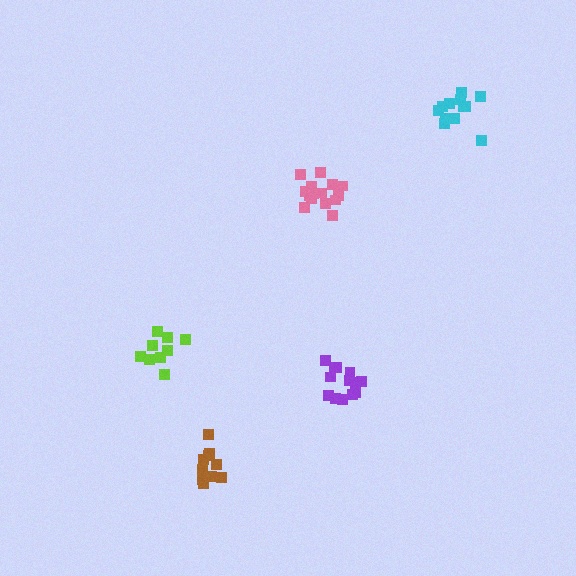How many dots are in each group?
Group 1: 15 dots, Group 2: 13 dots, Group 3: 9 dots, Group 4: 12 dots, Group 5: 10 dots (59 total).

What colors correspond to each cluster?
The clusters are colored: pink, purple, lime, cyan, brown.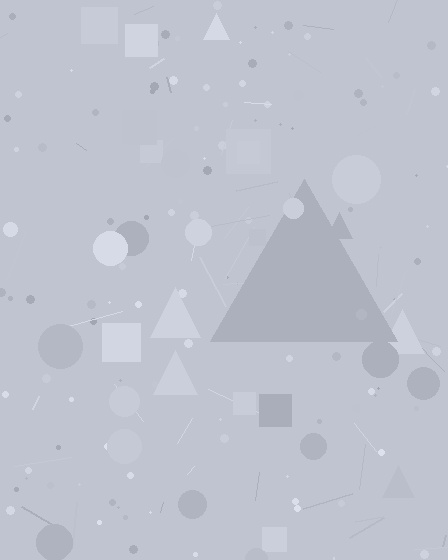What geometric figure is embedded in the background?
A triangle is embedded in the background.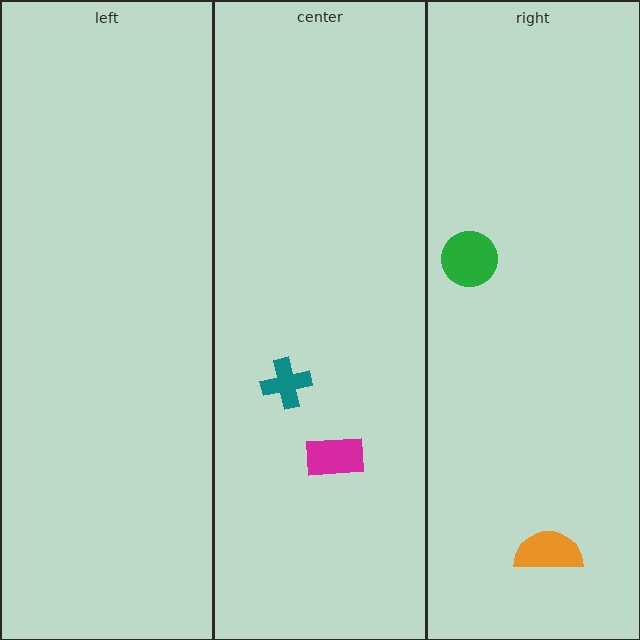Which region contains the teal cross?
The center region.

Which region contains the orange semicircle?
The right region.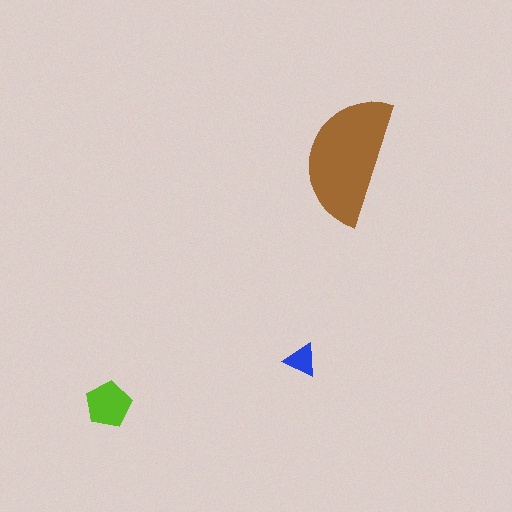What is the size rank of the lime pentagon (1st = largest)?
2nd.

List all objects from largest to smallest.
The brown semicircle, the lime pentagon, the blue triangle.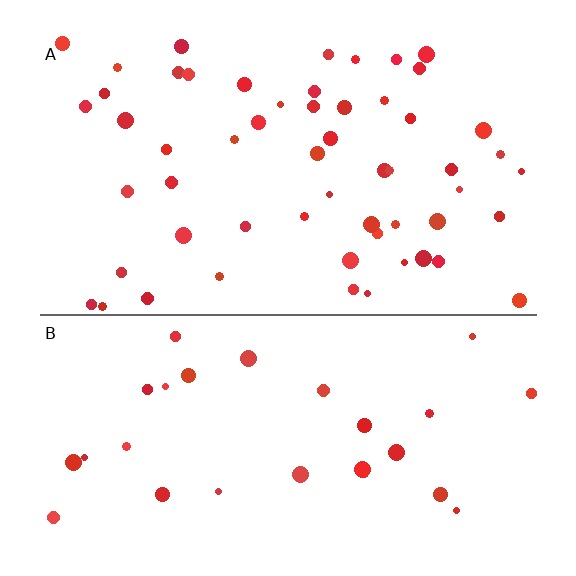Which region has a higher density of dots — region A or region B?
A (the top).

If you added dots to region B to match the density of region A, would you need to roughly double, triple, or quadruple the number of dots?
Approximately double.